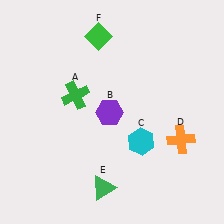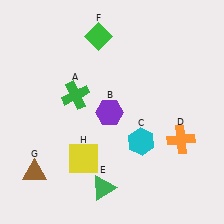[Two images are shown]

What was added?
A brown triangle (G), a yellow square (H) were added in Image 2.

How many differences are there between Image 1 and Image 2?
There are 2 differences between the two images.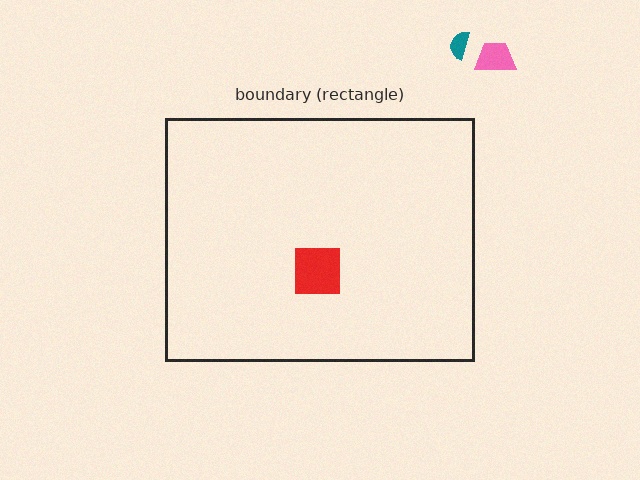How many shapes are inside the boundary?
1 inside, 2 outside.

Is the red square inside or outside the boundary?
Inside.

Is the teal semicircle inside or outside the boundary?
Outside.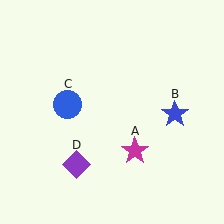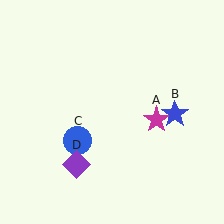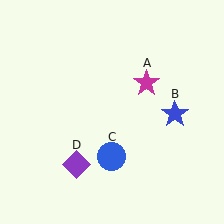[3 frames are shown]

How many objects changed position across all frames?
2 objects changed position: magenta star (object A), blue circle (object C).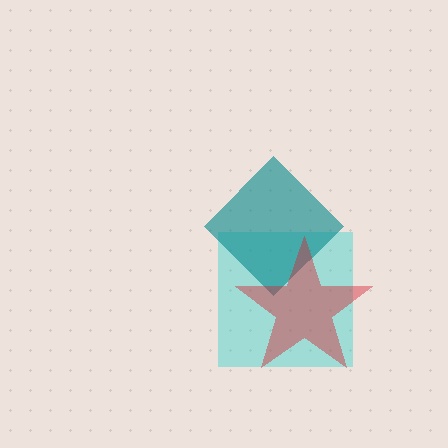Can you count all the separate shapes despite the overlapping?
Yes, there are 3 separate shapes.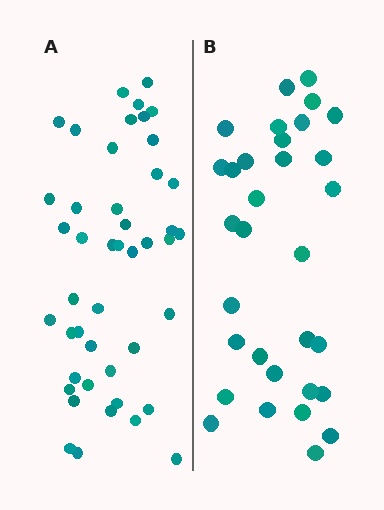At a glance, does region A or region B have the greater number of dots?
Region A (the left region) has more dots.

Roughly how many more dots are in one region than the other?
Region A has approximately 15 more dots than region B.